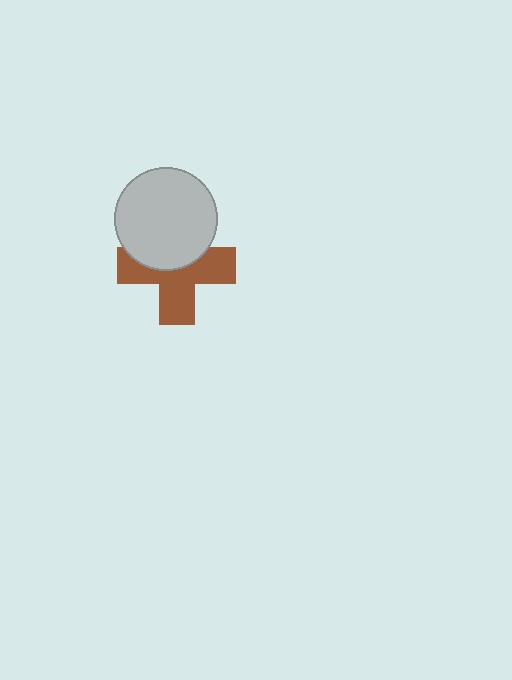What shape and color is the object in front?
The object in front is a light gray circle.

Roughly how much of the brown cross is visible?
About half of it is visible (roughly 59%).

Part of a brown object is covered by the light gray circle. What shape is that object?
It is a cross.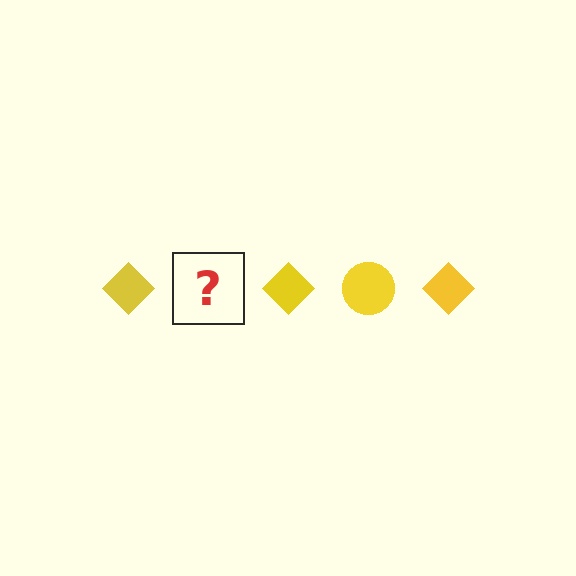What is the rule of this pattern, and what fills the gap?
The rule is that the pattern cycles through diamond, circle shapes in yellow. The gap should be filled with a yellow circle.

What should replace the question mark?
The question mark should be replaced with a yellow circle.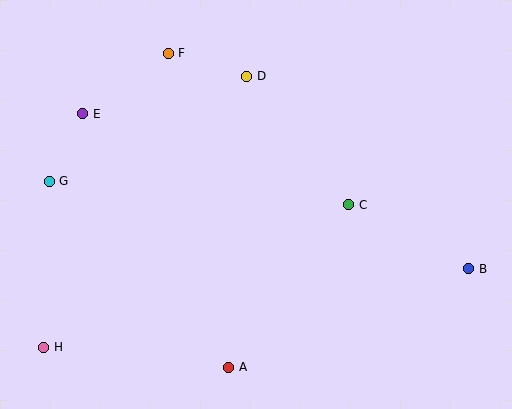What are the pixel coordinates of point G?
Point G is at (49, 181).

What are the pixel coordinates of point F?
Point F is at (168, 53).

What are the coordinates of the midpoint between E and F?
The midpoint between E and F is at (126, 84).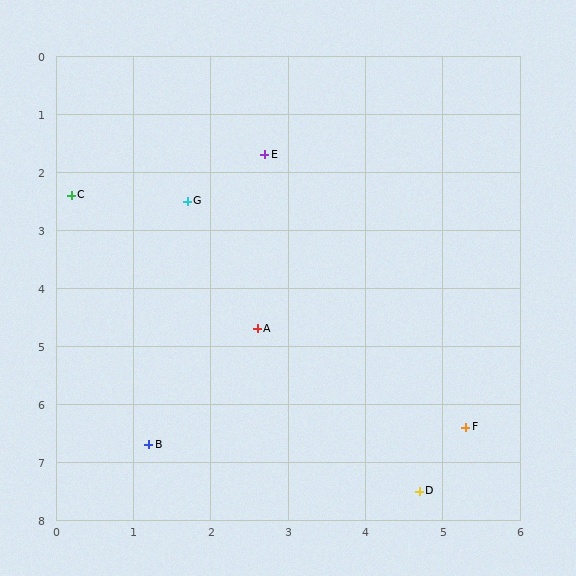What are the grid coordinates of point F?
Point F is at approximately (5.3, 6.4).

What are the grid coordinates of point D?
Point D is at approximately (4.7, 7.5).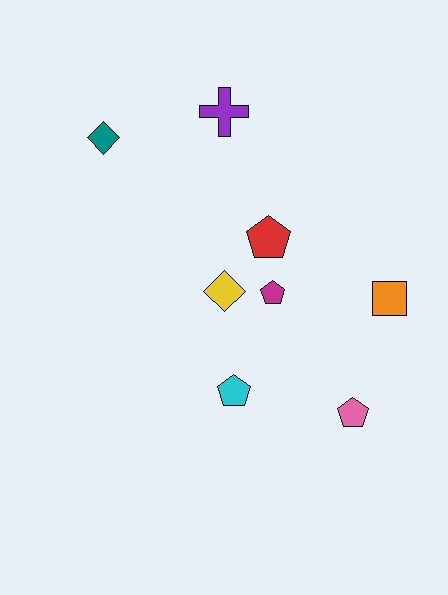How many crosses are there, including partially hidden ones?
There is 1 cross.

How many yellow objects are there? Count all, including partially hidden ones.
There is 1 yellow object.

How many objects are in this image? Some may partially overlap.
There are 8 objects.